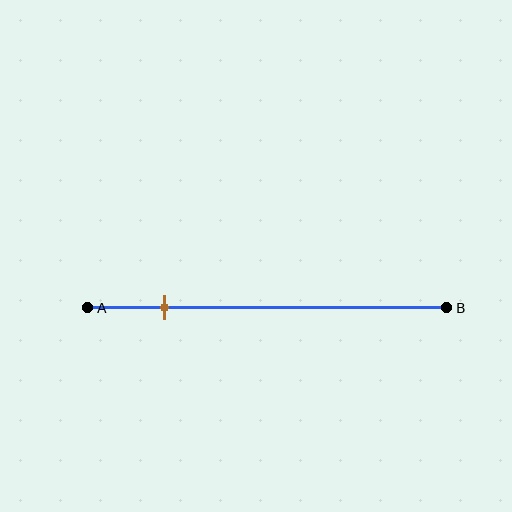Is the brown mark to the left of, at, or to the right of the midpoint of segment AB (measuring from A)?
The brown mark is to the left of the midpoint of segment AB.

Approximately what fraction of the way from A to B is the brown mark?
The brown mark is approximately 20% of the way from A to B.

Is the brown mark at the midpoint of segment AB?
No, the mark is at about 20% from A, not at the 50% midpoint.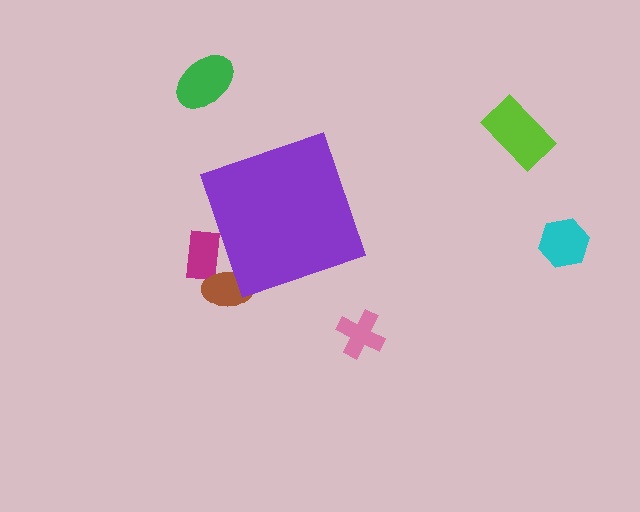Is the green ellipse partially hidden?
No, the green ellipse is fully visible.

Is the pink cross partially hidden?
No, the pink cross is fully visible.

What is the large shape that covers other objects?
A purple diamond.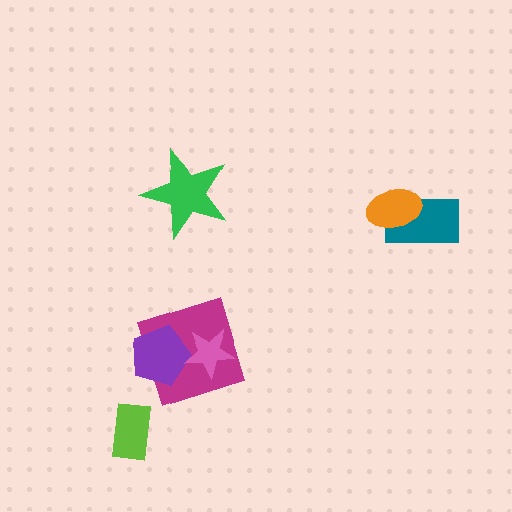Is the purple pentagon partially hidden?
Yes, it is partially covered by another shape.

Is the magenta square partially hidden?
Yes, it is partially covered by another shape.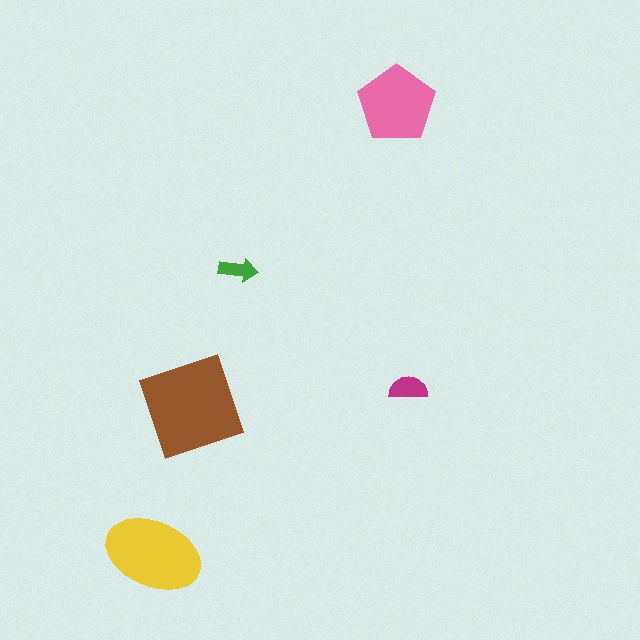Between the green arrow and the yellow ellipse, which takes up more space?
The yellow ellipse.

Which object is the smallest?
The green arrow.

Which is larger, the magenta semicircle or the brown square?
The brown square.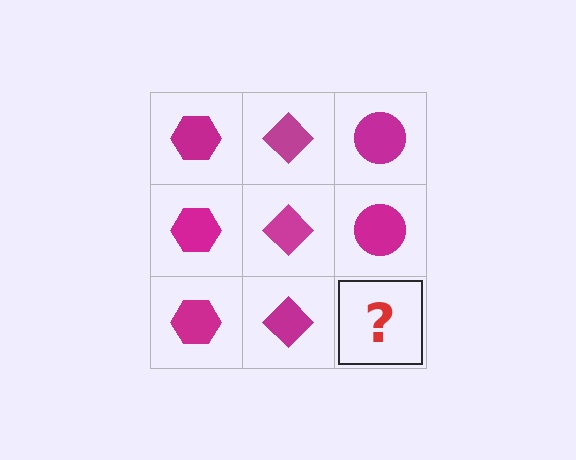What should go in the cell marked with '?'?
The missing cell should contain a magenta circle.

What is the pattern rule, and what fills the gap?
The rule is that each column has a consistent shape. The gap should be filled with a magenta circle.